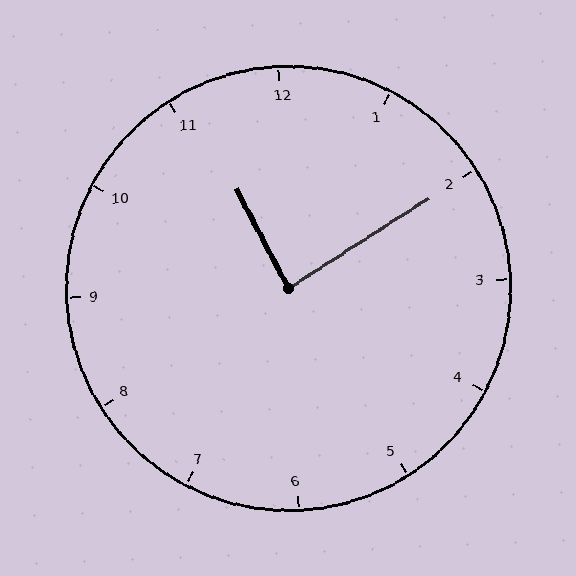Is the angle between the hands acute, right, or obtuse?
It is right.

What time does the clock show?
11:10.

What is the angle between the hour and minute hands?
Approximately 85 degrees.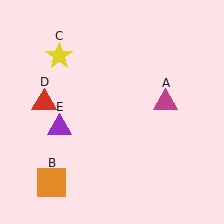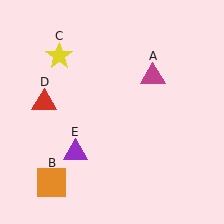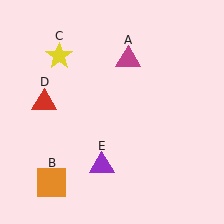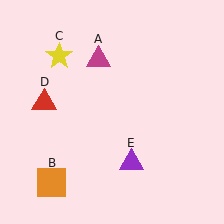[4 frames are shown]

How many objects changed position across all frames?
2 objects changed position: magenta triangle (object A), purple triangle (object E).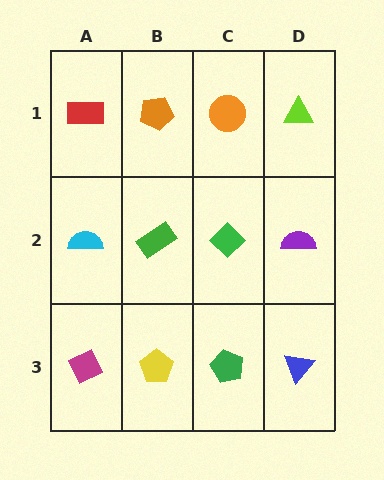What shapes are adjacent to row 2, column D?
A lime triangle (row 1, column D), a blue triangle (row 3, column D), a green diamond (row 2, column C).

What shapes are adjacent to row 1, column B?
A green rectangle (row 2, column B), a red rectangle (row 1, column A), an orange circle (row 1, column C).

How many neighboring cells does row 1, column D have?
2.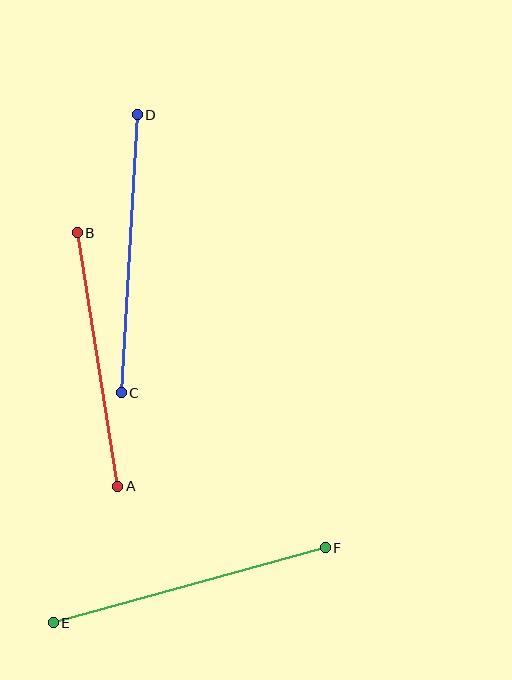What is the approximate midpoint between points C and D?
The midpoint is at approximately (129, 254) pixels.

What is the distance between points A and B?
The distance is approximately 257 pixels.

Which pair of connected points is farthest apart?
Points E and F are farthest apart.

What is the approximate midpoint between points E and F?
The midpoint is at approximately (189, 585) pixels.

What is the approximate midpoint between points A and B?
The midpoint is at approximately (98, 360) pixels.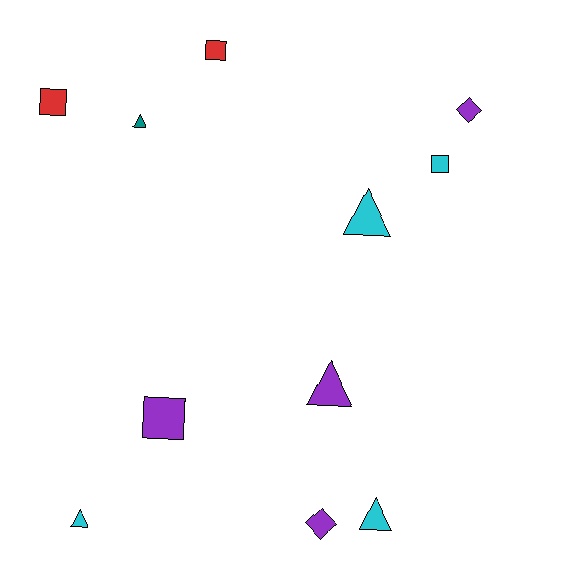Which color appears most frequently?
Purple, with 4 objects.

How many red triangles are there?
There are no red triangles.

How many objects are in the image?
There are 11 objects.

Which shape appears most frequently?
Triangle, with 5 objects.